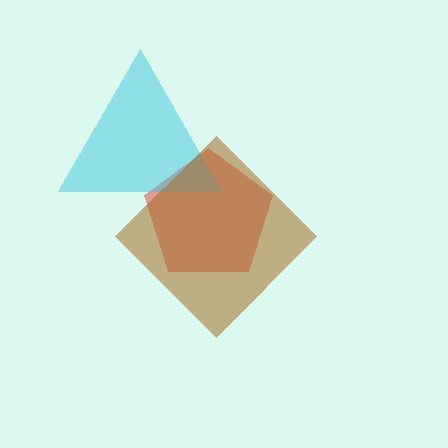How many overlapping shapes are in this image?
There are 3 overlapping shapes in the image.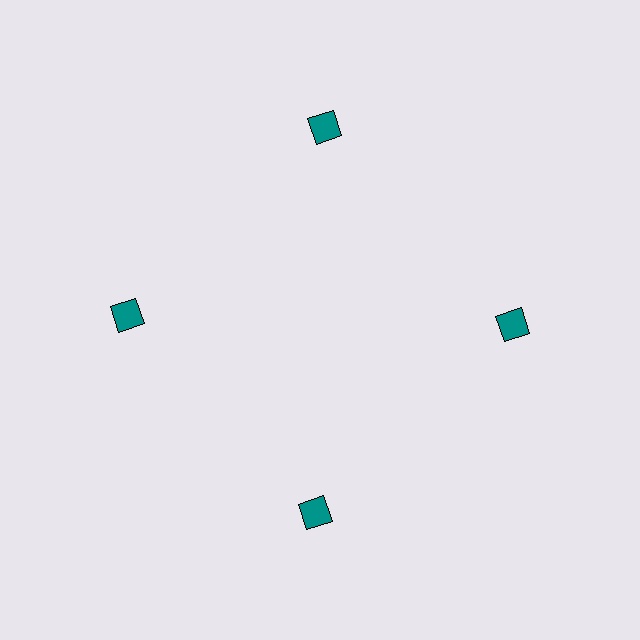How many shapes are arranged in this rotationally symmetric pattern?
There are 4 shapes, arranged in 4 groups of 1.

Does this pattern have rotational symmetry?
Yes, this pattern has 4-fold rotational symmetry. It looks the same after rotating 90 degrees around the center.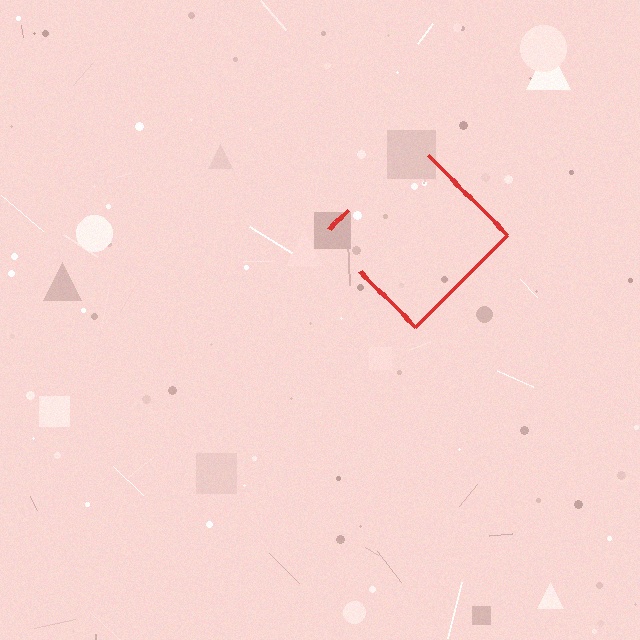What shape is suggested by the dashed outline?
The dashed outline suggests a diamond.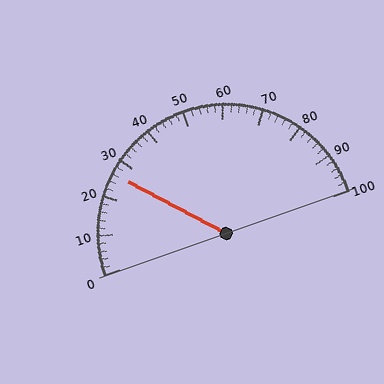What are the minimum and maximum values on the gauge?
The gauge ranges from 0 to 100.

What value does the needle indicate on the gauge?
The needle indicates approximately 26.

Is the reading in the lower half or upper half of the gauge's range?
The reading is in the lower half of the range (0 to 100).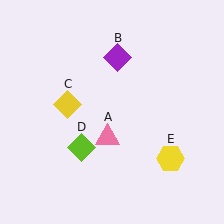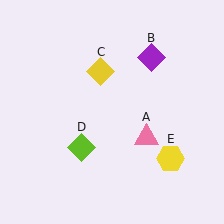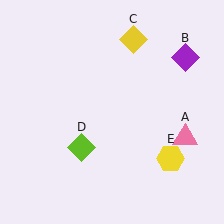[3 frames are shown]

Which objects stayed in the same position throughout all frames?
Lime diamond (object D) and yellow hexagon (object E) remained stationary.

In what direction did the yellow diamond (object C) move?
The yellow diamond (object C) moved up and to the right.